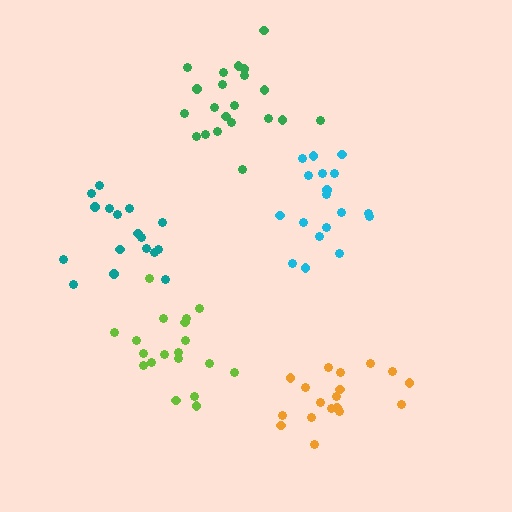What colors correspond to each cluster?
The clusters are colored: green, cyan, orange, teal, lime.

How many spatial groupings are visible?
There are 5 spatial groupings.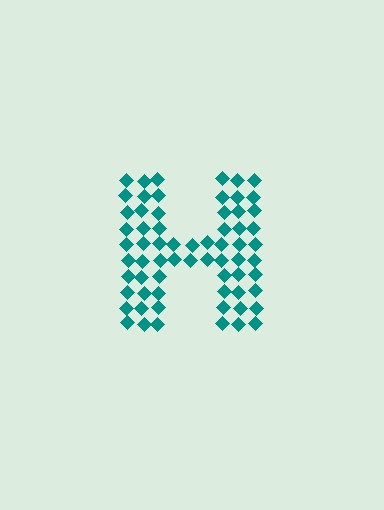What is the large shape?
The large shape is the letter H.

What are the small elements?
The small elements are diamonds.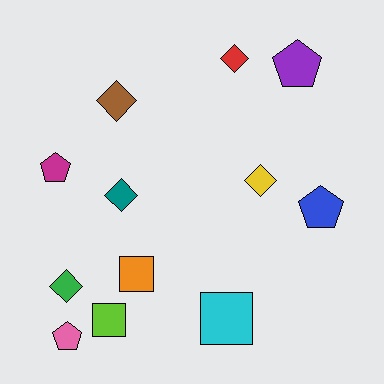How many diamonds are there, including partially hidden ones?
There are 5 diamonds.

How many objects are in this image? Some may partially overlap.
There are 12 objects.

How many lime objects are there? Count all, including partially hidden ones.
There is 1 lime object.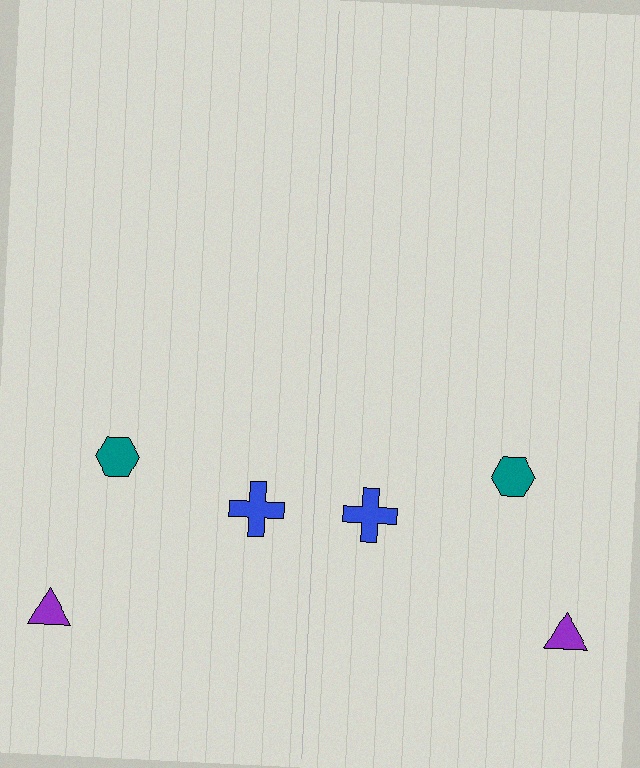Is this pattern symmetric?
Yes, this pattern has bilateral (reflection) symmetry.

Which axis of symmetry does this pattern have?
The pattern has a vertical axis of symmetry running through the center of the image.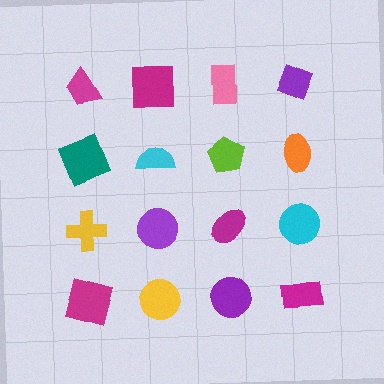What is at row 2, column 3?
A lime pentagon.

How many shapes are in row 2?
4 shapes.